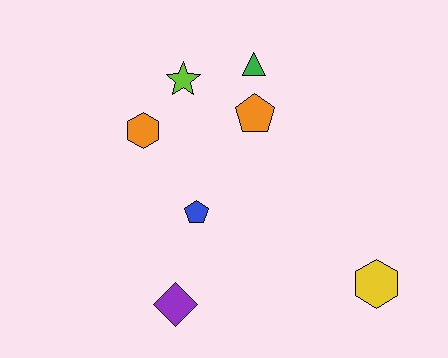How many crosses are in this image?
There are no crosses.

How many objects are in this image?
There are 7 objects.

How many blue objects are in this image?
There is 1 blue object.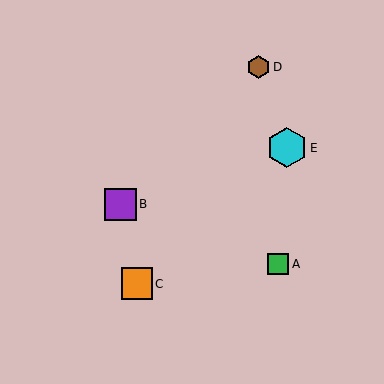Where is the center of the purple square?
The center of the purple square is at (120, 204).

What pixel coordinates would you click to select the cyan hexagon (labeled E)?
Click at (287, 148) to select the cyan hexagon E.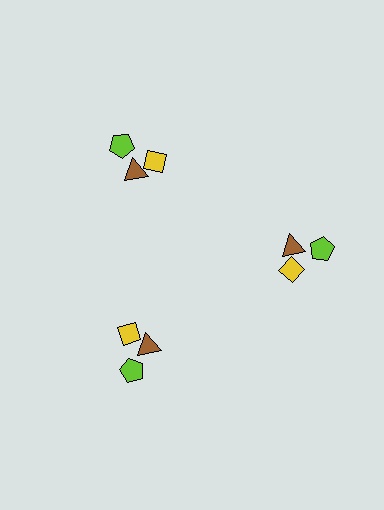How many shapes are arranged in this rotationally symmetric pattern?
There are 9 shapes, arranged in 3 groups of 3.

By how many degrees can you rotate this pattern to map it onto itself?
The pattern maps onto itself every 120 degrees of rotation.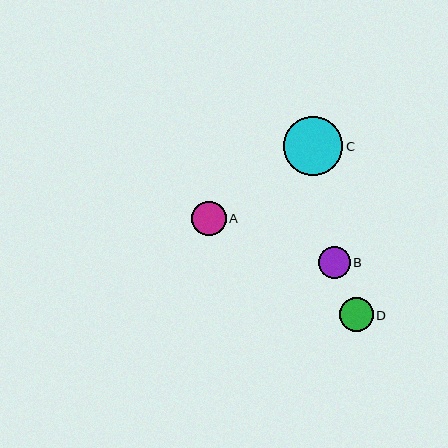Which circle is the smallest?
Circle B is the smallest with a size of approximately 32 pixels.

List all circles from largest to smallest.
From largest to smallest: C, A, D, B.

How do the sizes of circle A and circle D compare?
Circle A and circle D are approximately the same size.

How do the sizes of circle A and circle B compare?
Circle A and circle B are approximately the same size.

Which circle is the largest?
Circle C is the largest with a size of approximately 59 pixels.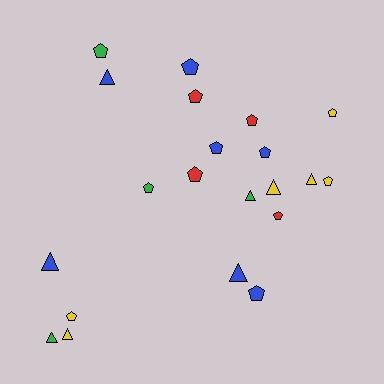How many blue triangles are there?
There are 3 blue triangles.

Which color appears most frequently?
Blue, with 7 objects.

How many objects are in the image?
There are 21 objects.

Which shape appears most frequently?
Pentagon, with 13 objects.